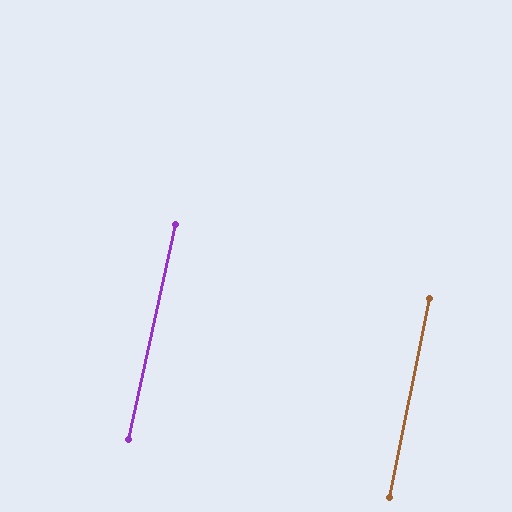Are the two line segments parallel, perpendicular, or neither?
Parallel — their directions differ by only 1.2°.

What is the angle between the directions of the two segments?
Approximately 1 degree.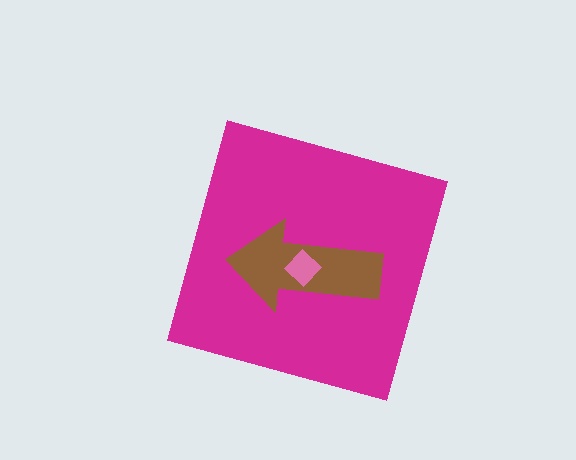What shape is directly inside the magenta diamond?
The brown arrow.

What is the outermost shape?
The magenta diamond.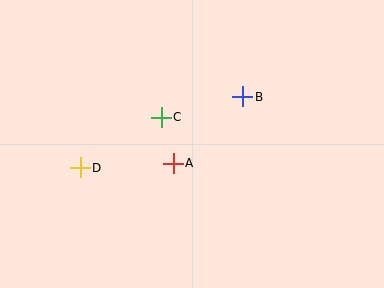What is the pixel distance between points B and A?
The distance between B and A is 96 pixels.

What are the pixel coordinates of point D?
Point D is at (80, 168).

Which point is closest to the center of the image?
Point A at (173, 163) is closest to the center.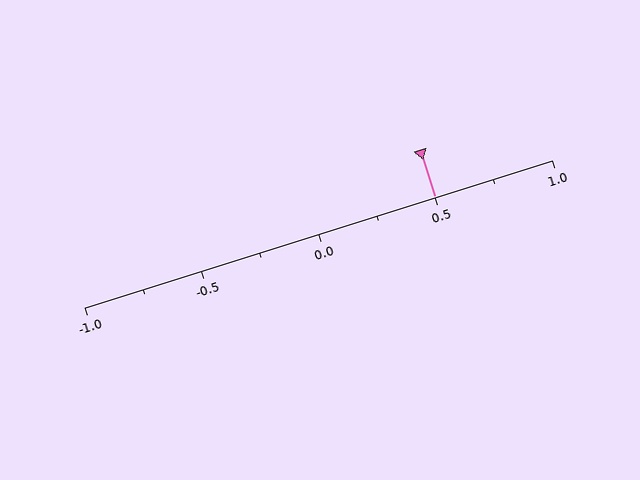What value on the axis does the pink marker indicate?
The marker indicates approximately 0.5.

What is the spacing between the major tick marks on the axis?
The major ticks are spaced 0.5 apart.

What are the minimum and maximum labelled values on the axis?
The axis runs from -1.0 to 1.0.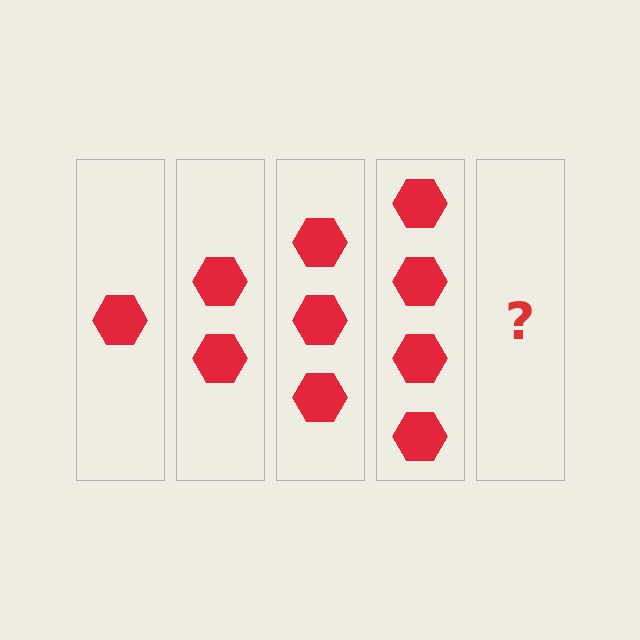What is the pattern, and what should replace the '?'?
The pattern is that each step adds one more hexagon. The '?' should be 5 hexagons.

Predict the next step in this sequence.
The next step is 5 hexagons.